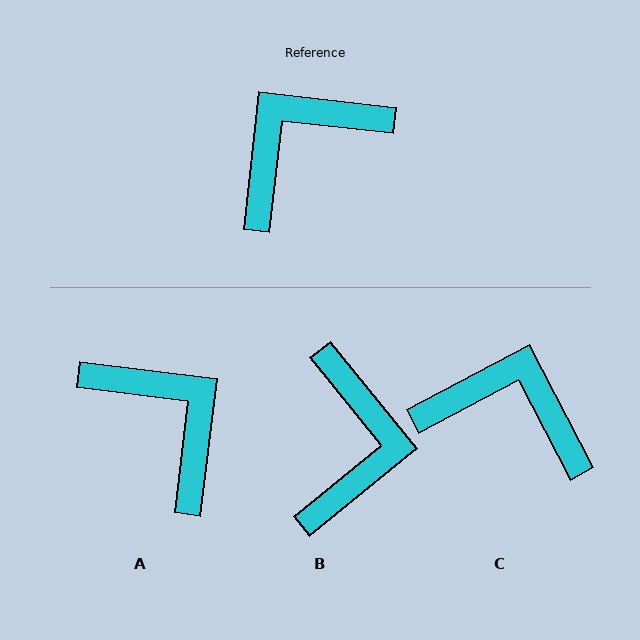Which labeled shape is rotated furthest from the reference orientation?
B, about 134 degrees away.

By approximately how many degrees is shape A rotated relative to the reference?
Approximately 90 degrees clockwise.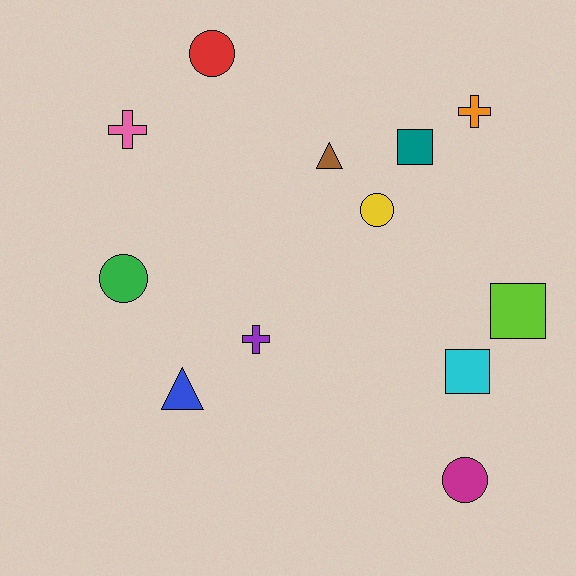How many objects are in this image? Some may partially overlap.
There are 12 objects.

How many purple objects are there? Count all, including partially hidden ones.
There is 1 purple object.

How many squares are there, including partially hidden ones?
There are 3 squares.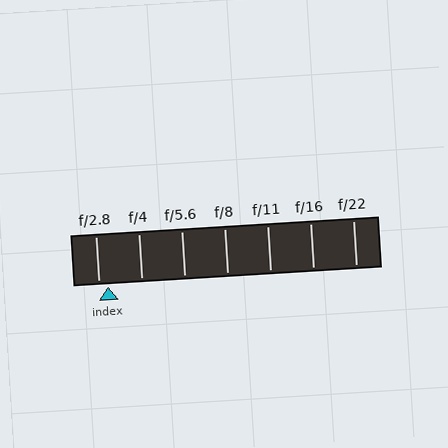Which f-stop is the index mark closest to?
The index mark is closest to f/2.8.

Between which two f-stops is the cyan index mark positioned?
The index mark is between f/2.8 and f/4.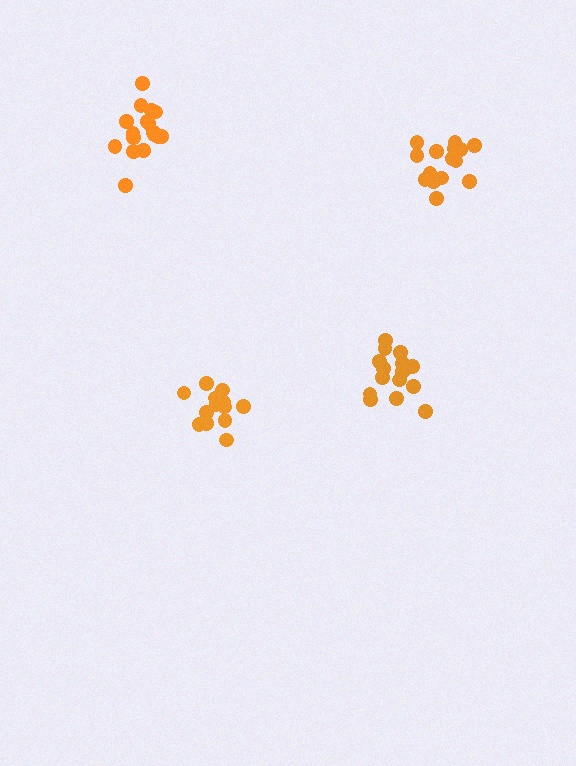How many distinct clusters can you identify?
There are 4 distinct clusters.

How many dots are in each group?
Group 1: 17 dots, Group 2: 14 dots, Group 3: 17 dots, Group 4: 15 dots (63 total).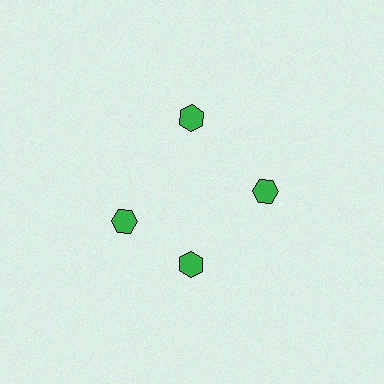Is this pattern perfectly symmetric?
No. The 4 green hexagons are arranged in a ring, but one element near the 9 o'clock position is rotated out of alignment along the ring, breaking the 4-fold rotational symmetry.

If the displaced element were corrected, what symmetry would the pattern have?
It would have 4-fold rotational symmetry — the pattern would map onto itself every 90 degrees.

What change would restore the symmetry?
The symmetry would be restored by rotating it back into even spacing with its neighbors so that all 4 hexagons sit at equal angles and equal distance from the center.